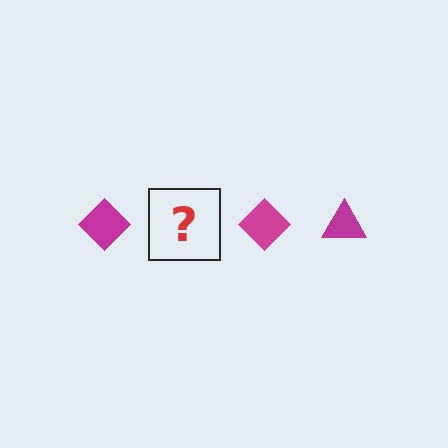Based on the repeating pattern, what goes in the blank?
The blank should be a magenta triangle.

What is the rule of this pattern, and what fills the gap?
The rule is that the pattern cycles through diamond, triangle shapes in magenta. The gap should be filled with a magenta triangle.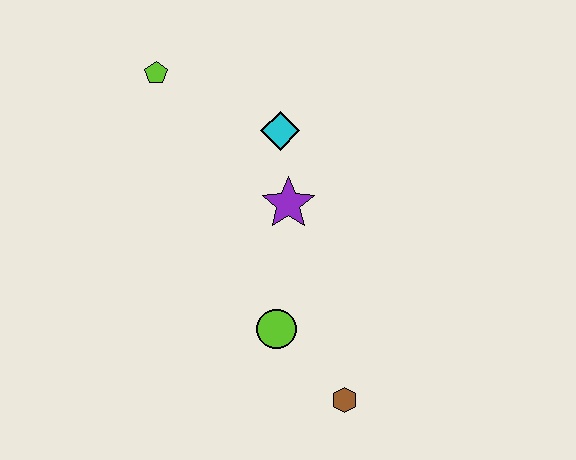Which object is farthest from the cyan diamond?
The brown hexagon is farthest from the cyan diamond.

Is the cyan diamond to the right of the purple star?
No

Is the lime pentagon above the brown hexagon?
Yes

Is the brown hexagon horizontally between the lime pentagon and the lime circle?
No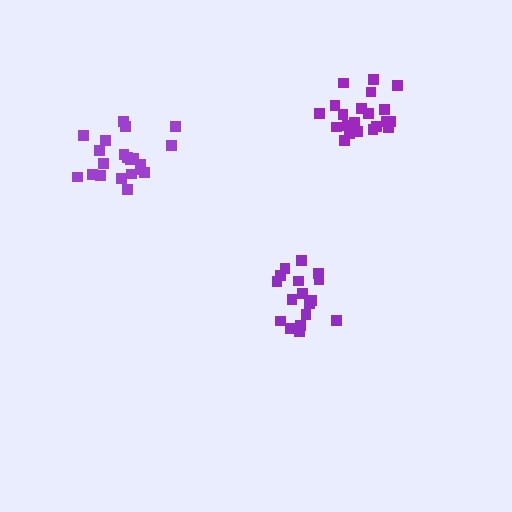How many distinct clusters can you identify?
There are 3 distinct clusters.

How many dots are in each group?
Group 1: 21 dots, Group 2: 21 dots, Group 3: 18 dots (60 total).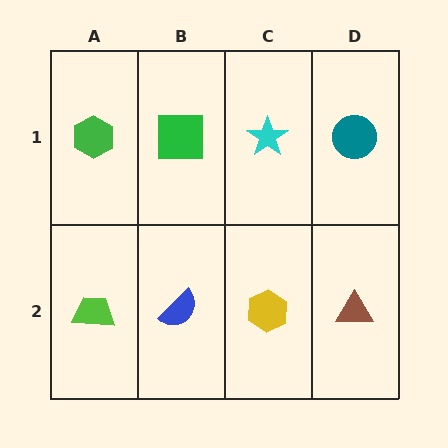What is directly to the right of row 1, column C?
A teal circle.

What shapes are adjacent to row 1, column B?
A blue semicircle (row 2, column B), a green hexagon (row 1, column A), a cyan star (row 1, column C).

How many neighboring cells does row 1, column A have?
2.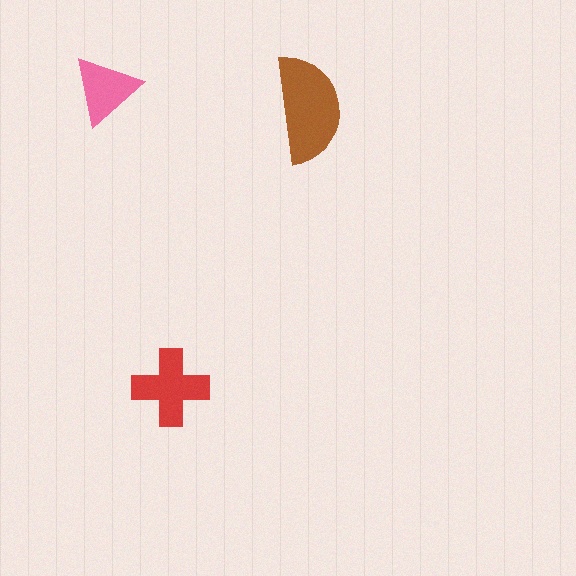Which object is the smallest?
The pink triangle.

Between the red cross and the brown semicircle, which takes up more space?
The brown semicircle.